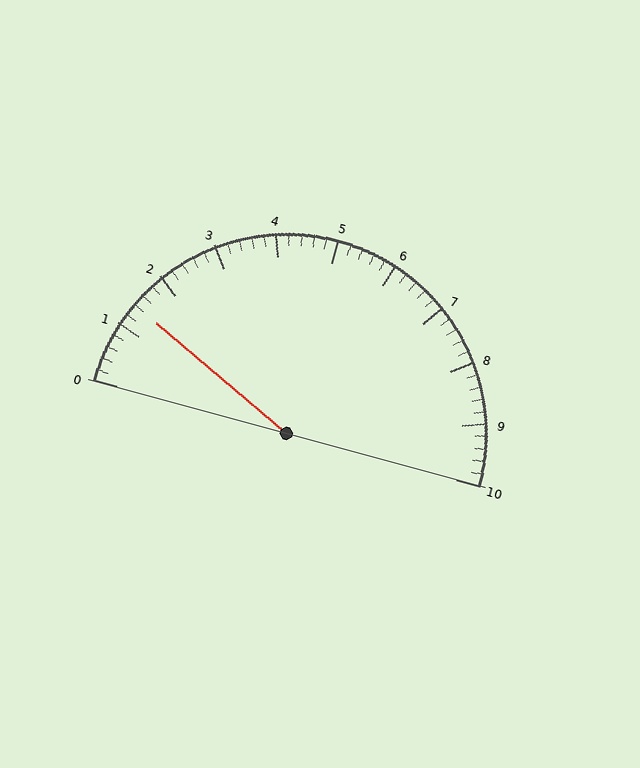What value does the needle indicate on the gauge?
The needle indicates approximately 1.4.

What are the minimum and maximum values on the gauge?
The gauge ranges from 0 to 10.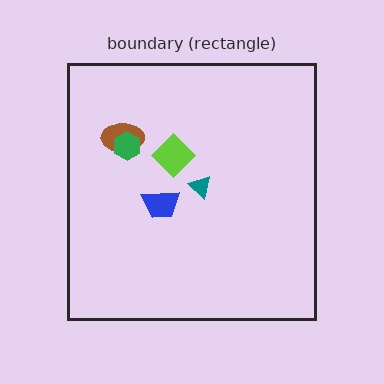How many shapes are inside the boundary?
5 inside, 0 outside.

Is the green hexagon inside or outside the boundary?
Inside.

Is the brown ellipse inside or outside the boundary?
Inside.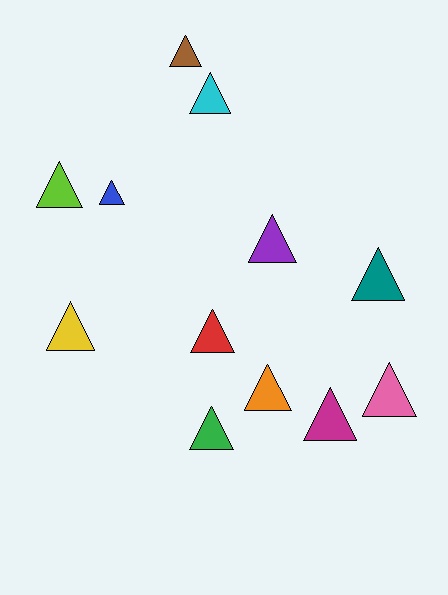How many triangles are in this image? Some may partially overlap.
There are 12 triangles.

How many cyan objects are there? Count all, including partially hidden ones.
There is 1 cyan object.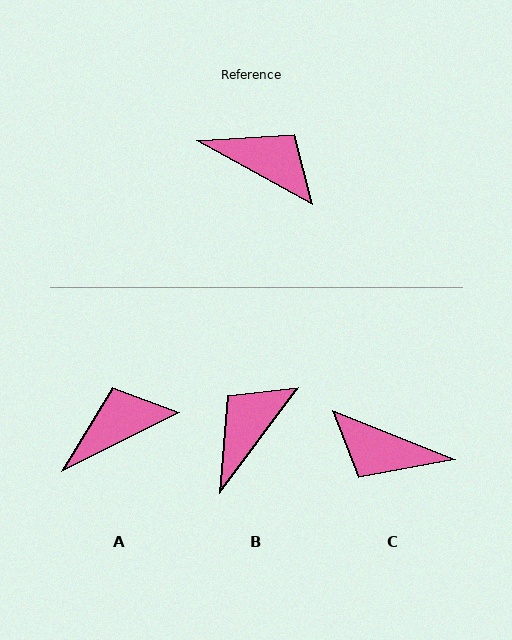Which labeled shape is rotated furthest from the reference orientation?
C, about 173 degrees away.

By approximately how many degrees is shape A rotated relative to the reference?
Approximately 55 degrees counter-clockwise.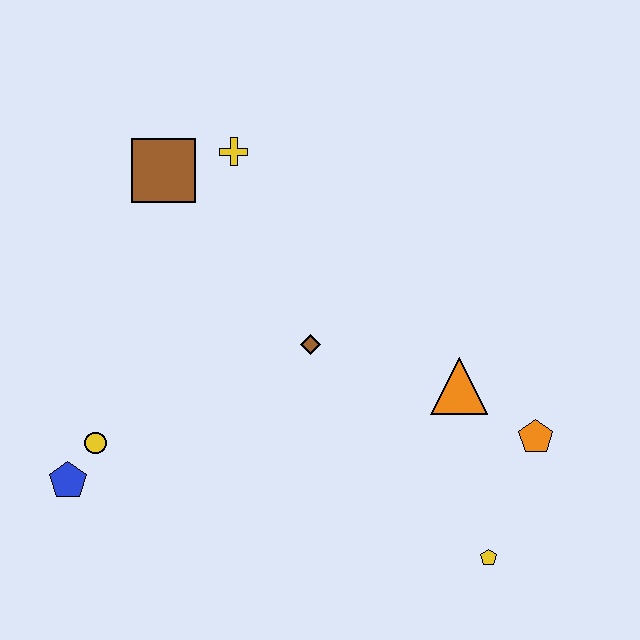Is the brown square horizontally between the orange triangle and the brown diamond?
No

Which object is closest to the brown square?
The yellow cross is closest to the brown square.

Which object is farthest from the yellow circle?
The orange pentagon is farthest from the yellow circle.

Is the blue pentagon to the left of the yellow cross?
Yes